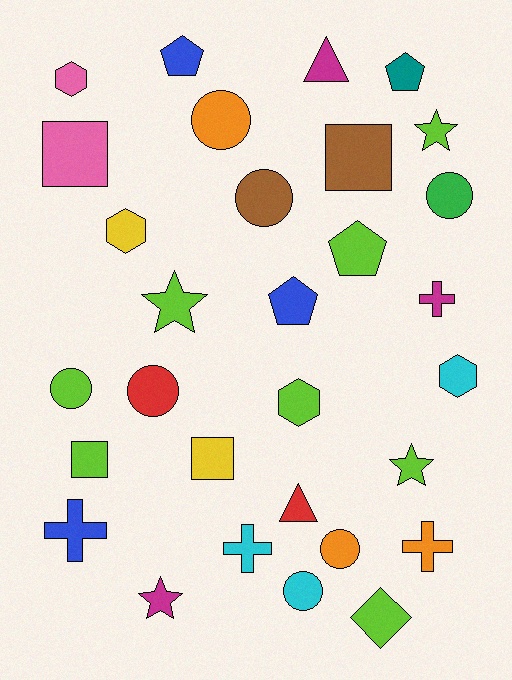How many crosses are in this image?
There are 4 crosses.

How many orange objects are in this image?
There are 3 orange objects.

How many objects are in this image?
There are 30 objects.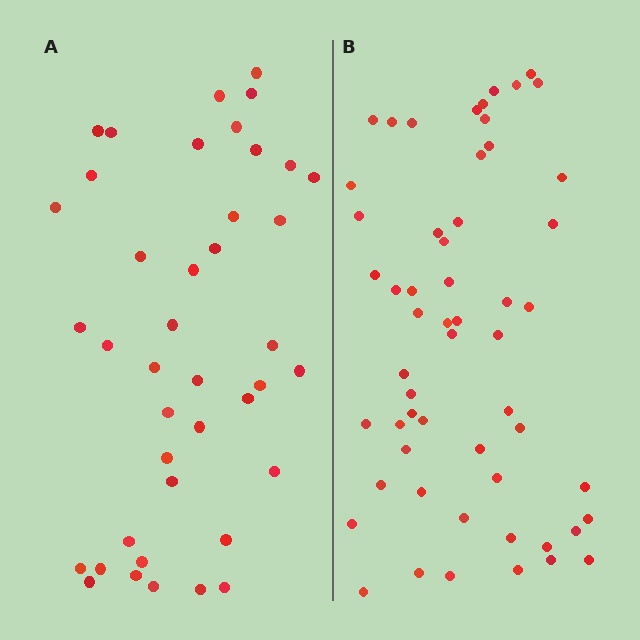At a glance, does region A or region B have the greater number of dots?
Region B (the right region) has more dots.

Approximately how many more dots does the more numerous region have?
Region B has approximately 15 more dots than region A.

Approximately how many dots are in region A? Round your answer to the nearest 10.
About 40 dots. (The exact count is 41, which rounds to 40.)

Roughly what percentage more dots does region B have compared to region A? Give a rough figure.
About 35% more.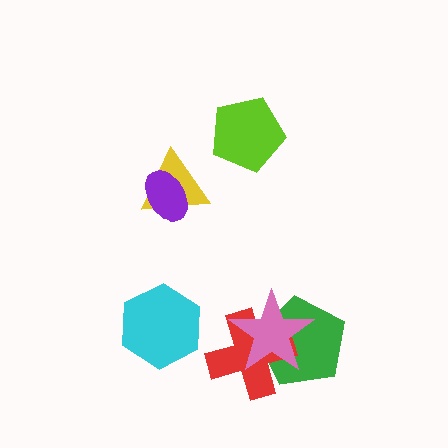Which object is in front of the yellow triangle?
The purple ellipse is in front of the yellow triangle.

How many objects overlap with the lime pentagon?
0 objects overlap with the lime pentagon.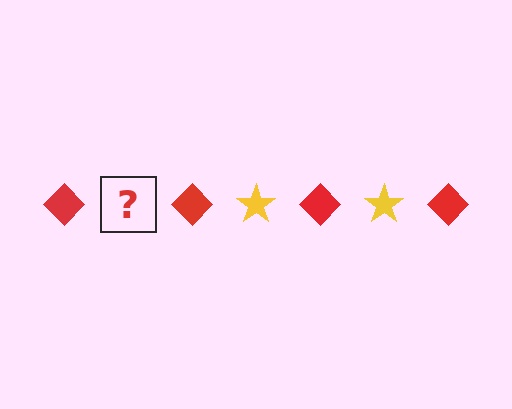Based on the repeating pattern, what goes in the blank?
The blank should be a yellow star.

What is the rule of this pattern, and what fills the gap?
The rule is that the pattern alternates between red diamond and yellow star. The gap should be filled with a yellow star.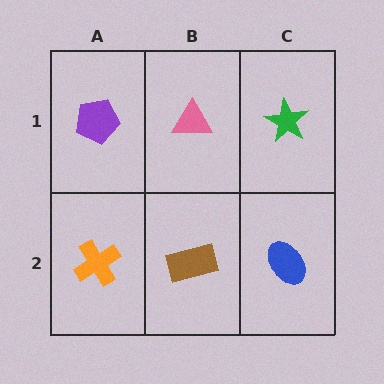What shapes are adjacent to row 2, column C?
A green star (row 1, column C), a brown rectangle (row 2, column B).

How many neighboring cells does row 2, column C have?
2.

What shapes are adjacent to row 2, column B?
A pink triangle (row 1, column B), an orange cross (row 2, column A), a blue ellipse (row 2, column C).